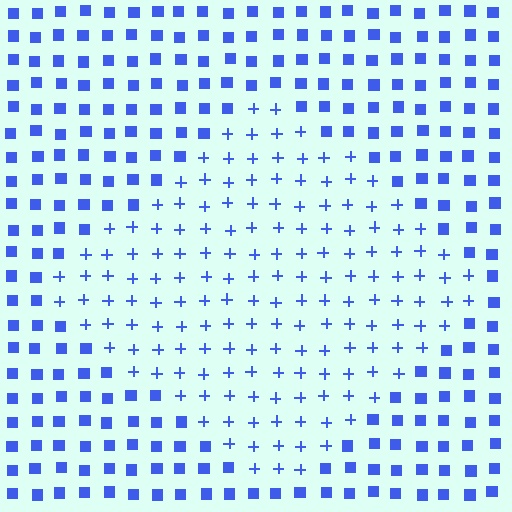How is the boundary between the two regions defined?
The boundary is defined by a change in element shape: plus signs inside vs. squares outside. All elements share the same color and spacing.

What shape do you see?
I see a diamond.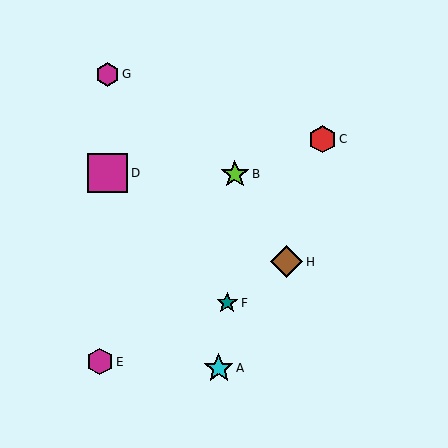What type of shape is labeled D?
Shape D is a magenta square.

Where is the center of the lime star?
The center of the lime star is at (235, 174).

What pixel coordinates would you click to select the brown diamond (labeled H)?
Click at (287, 262) to select the brown diamond H.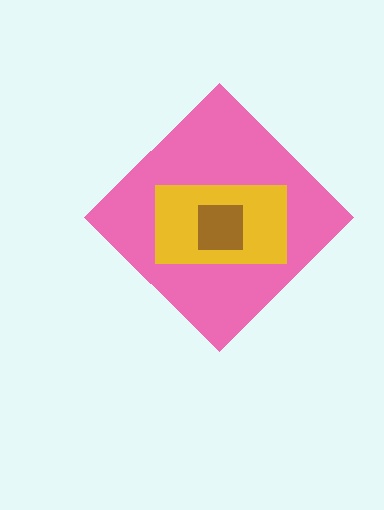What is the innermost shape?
The brown square.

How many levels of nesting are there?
3.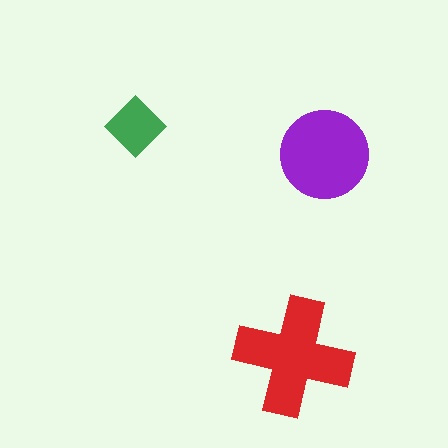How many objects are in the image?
There are 3 objects in the image.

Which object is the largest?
The red cross.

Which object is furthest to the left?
The green diamond is leftmost.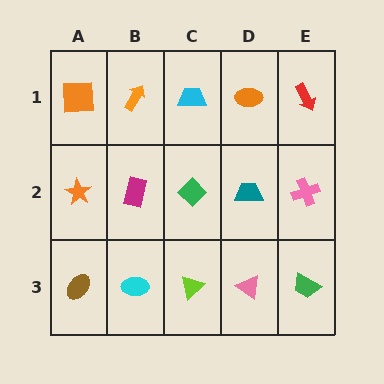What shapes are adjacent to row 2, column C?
A cyan trapezoid (row 1, column C), a lime triangle (row 3, column C), a magenta rectangle (row 2, column B), a teal trapezoid (row 2, column D).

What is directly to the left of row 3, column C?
A cyan ellipse.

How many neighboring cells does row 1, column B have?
3.